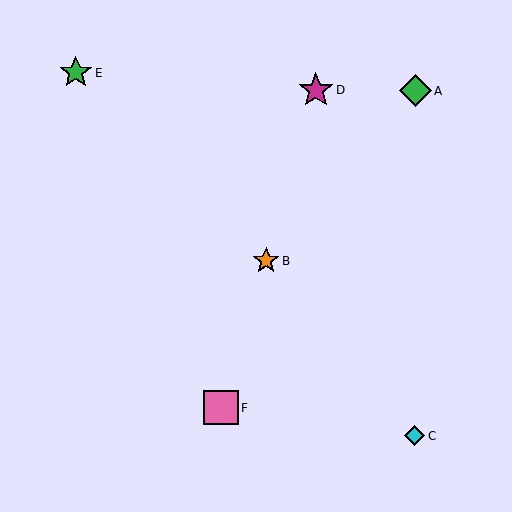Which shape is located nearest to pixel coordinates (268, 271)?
The orange star (labeled B) at (266, 261) is nearest to that location.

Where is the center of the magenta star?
The center of the magenta star is at (316, 90).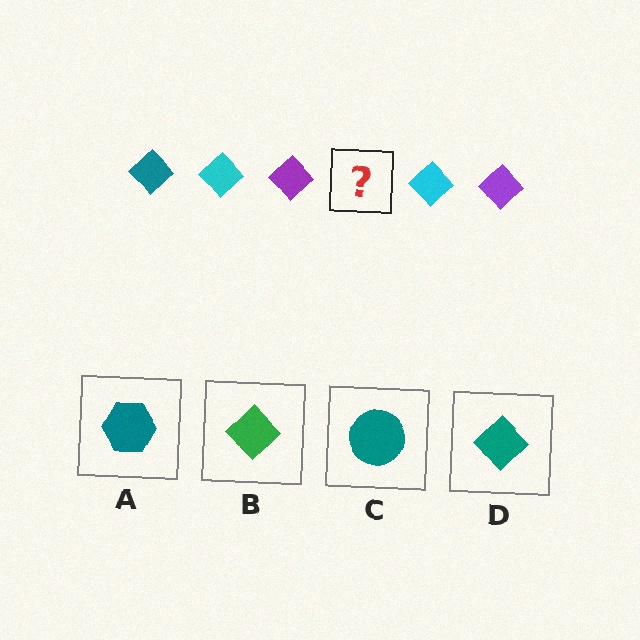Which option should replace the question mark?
Option D.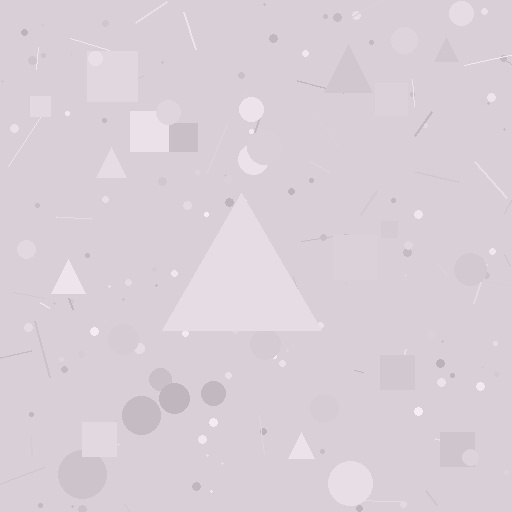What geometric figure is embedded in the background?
A triangle is embedded in the background.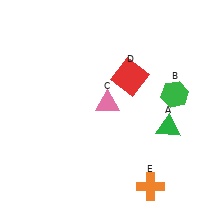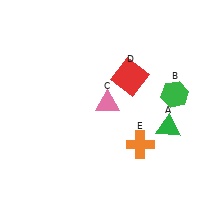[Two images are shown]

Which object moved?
The orange cross (E) moved up.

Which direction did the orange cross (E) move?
The orange cross (E) moved up.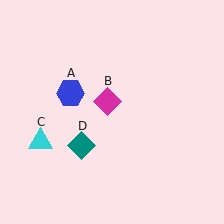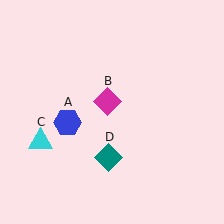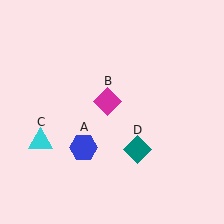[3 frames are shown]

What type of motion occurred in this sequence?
The blue hexagon (object A), teal diamond (object D) rotated counterclockwise around the center of the scene.